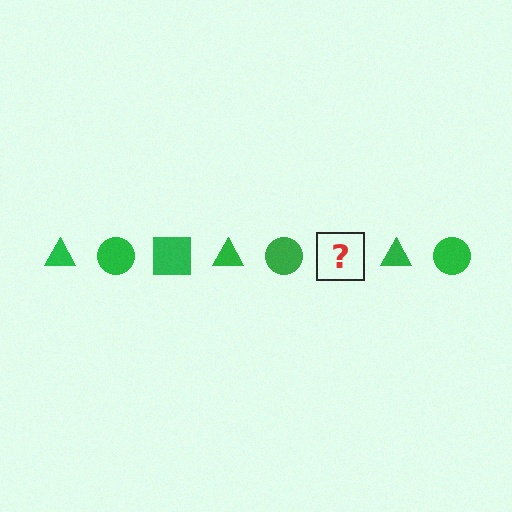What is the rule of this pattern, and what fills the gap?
The rule is that the pattern cycles through triangle, circle, square shapes in green. The gap should be filled with a green square.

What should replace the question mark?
The question mark should be replaced with a green square.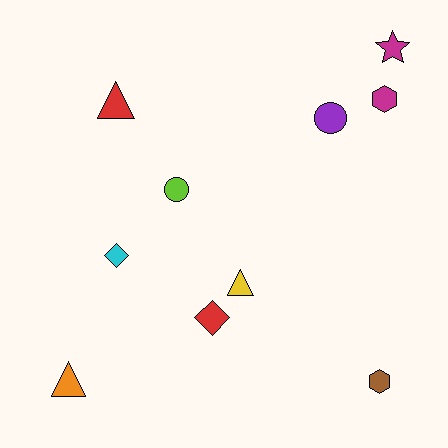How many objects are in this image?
There are 10 objects.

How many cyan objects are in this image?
There is 1 cyan object.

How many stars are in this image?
There is 1 star.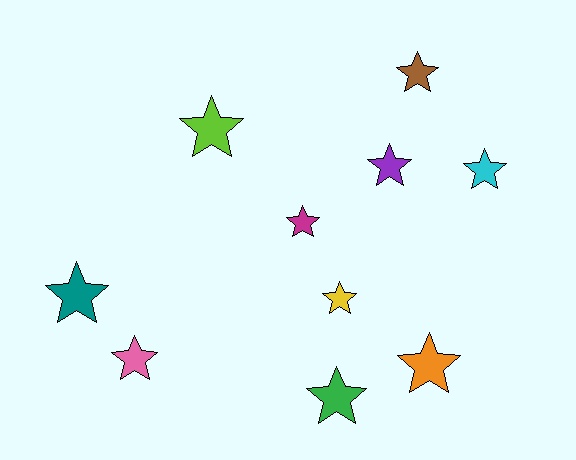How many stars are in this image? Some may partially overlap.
There are 10 stars.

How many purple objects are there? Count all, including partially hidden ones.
There is 1 purple object.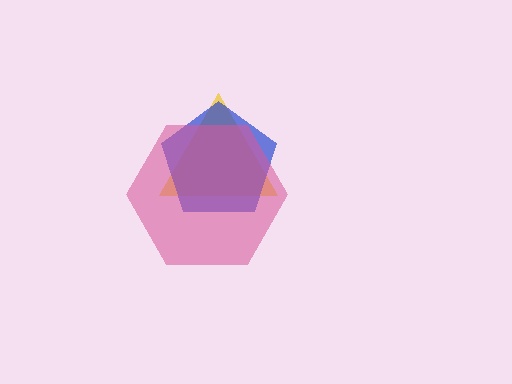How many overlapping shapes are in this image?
There are 3 overlapping shapes in the image.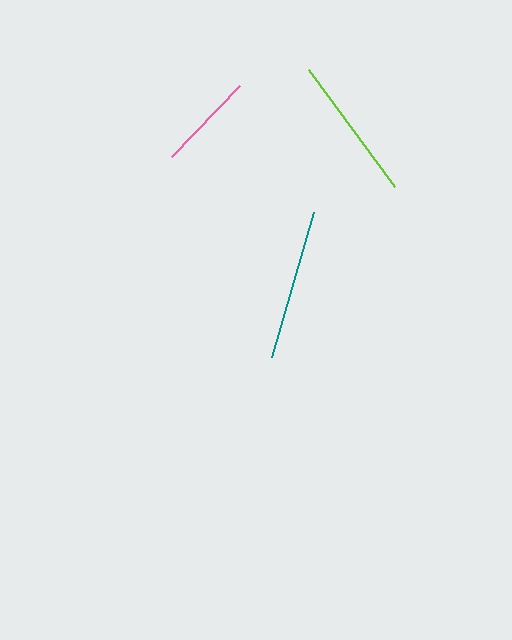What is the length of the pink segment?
The pink segment is approximately 98 pixels long.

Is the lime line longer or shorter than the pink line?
The lime line is longer than the pink line.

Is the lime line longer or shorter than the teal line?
The teal line is longer than the lime line.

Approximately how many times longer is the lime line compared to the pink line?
The lime line is approximately 1.5 times the length of the pink line.